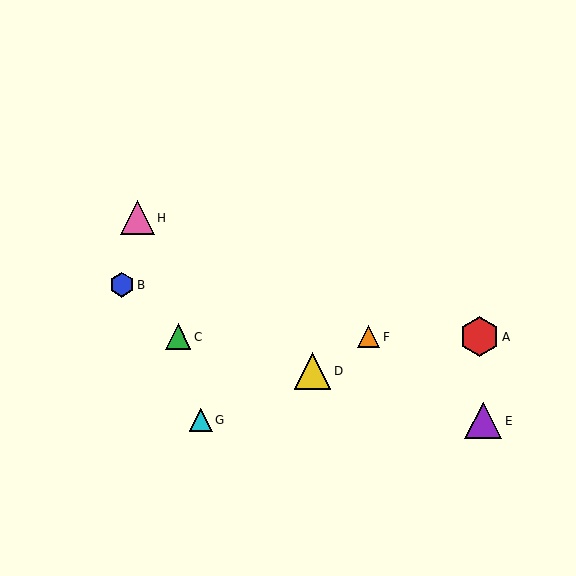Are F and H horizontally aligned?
No, F is at y≈337 and H is at y≈218.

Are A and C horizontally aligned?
Yes, both are at y≈337.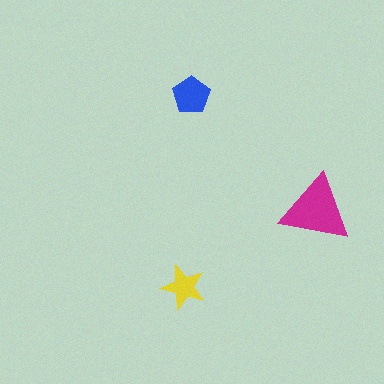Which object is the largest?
The magenta triangle.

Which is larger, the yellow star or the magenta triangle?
The magenta triangle.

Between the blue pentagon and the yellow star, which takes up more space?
The blue pentagon.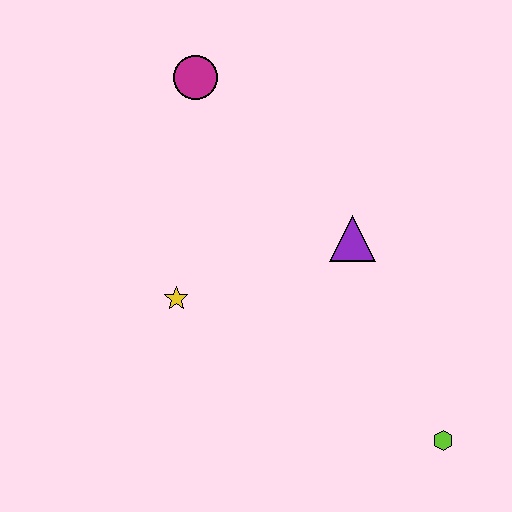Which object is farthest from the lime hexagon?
The magenta circle is farthest from the lime hexagon.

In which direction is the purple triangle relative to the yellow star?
The purple triangle is to the right of the yellow star.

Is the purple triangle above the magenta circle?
No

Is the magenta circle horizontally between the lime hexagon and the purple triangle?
No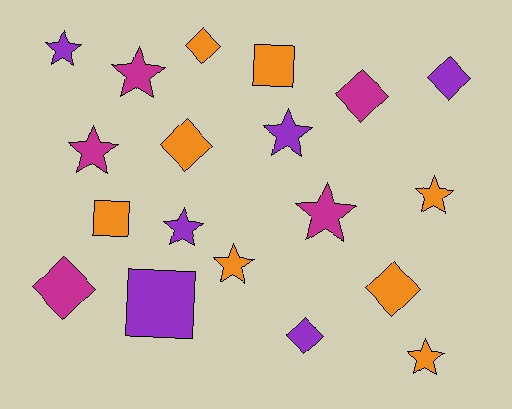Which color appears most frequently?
Orange, with 8 objects.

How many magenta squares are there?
There are no magenta squares.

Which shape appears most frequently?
Star, with 9 objects.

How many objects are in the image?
There are 19 objects.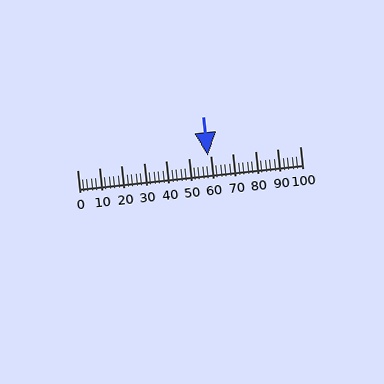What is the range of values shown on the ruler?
The ruler shows values from 0 to 100.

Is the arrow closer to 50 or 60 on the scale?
The arrow is closer to 60.